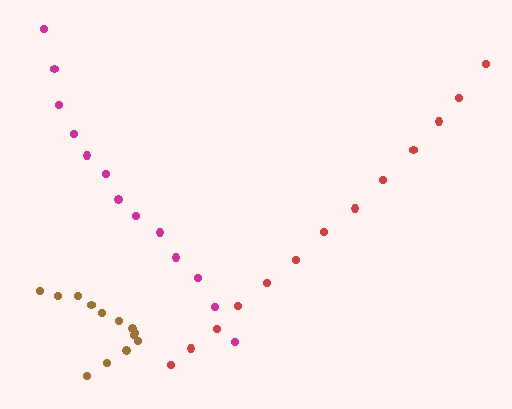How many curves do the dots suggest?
There are 3 distinct paths.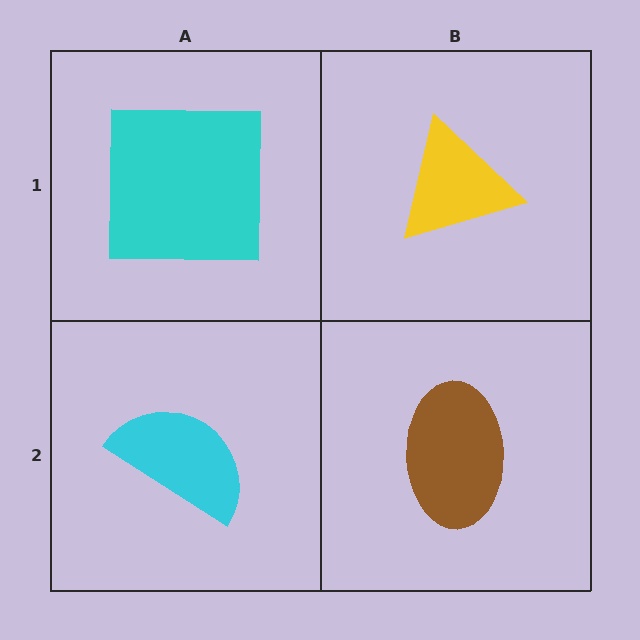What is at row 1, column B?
A yellow triangle.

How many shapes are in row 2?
2 shapes.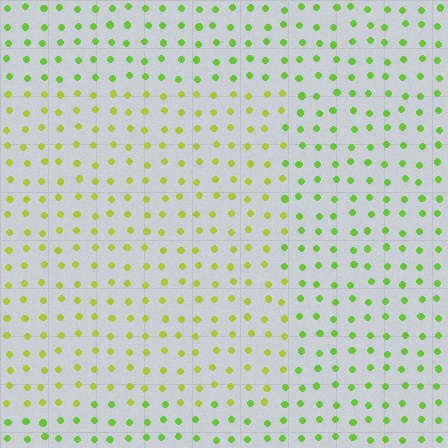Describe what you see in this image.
The image is filled with small lime elements in a uniform arrangement. A rectangle-shaped region is visible where the elements are tinted to a slightly different hue, forming a subtle color boundary.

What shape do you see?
I see a rectangle.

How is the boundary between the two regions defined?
The boundary is defined purely by a slight shift in hue (about 29 degrees). Spacing, size, and orientation are identical on both sides.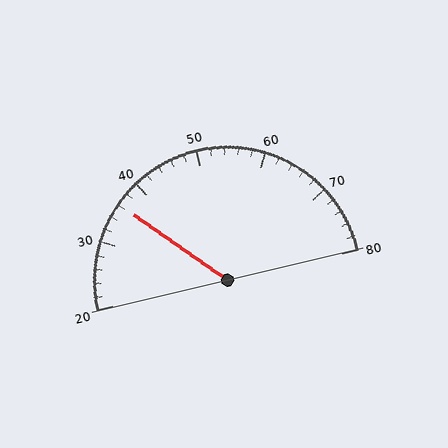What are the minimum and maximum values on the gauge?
The gauge ranges from 20 to 80.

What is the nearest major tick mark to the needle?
The nearest major tick mark is 40.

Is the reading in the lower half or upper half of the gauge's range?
The reading is in the lower half of the range (20 to 80).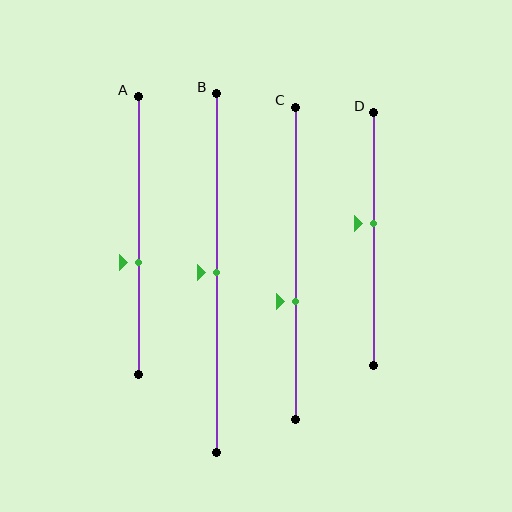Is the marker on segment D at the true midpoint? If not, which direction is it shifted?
No, the marker on segment D is shifted upward by about 6% of the segment length.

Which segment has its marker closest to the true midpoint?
Segment B has its marker closest to the true midpoint.